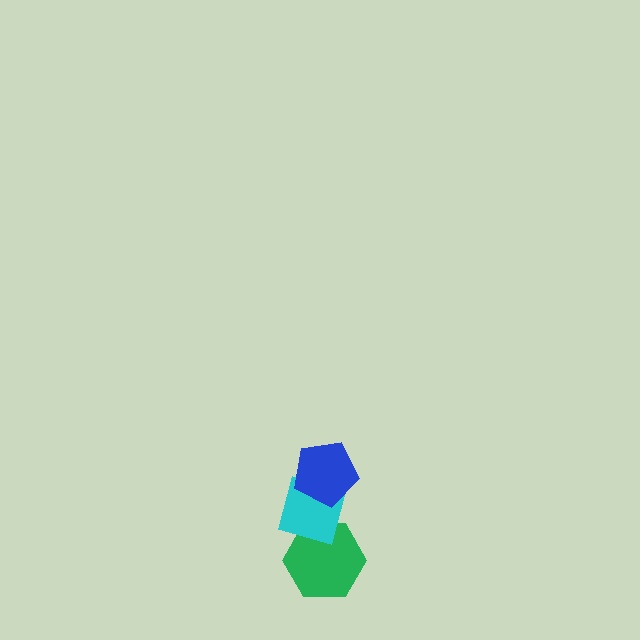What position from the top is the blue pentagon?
The blue pentagon is 1st from the top.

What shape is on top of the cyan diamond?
The blue pentagon is on top of the cyan diamond.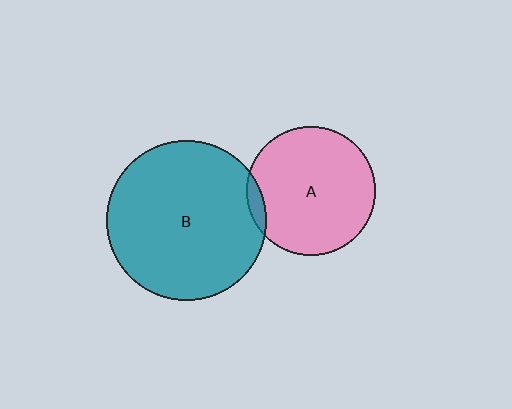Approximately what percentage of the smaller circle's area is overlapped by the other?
Approximately 5%.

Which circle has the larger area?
Circle B (teal).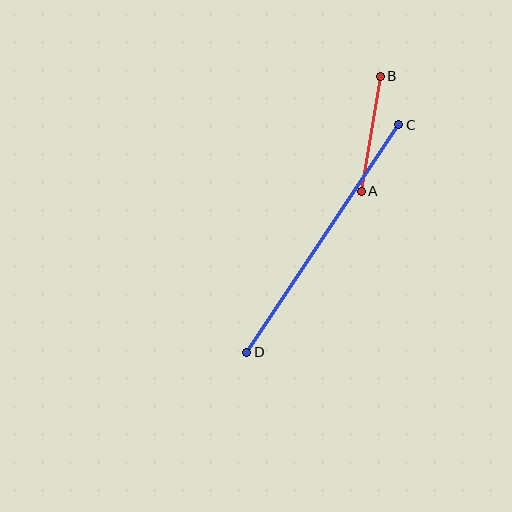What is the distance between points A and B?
The distance is approximately 116 pixels.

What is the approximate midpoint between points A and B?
The midpoint is at approximately (371, 134) pixels.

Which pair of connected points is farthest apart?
Points C and D are farthest apart.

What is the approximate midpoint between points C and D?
The midpoint is at approximately (323, 238) pixels.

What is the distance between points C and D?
The distance is approximately 274 pixels.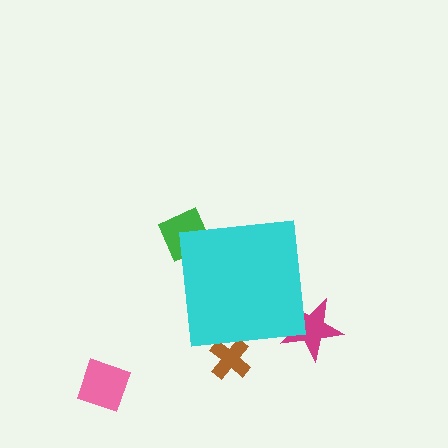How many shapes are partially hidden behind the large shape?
3 shapes are partially hidden.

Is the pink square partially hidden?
No, the pink square is fully visible.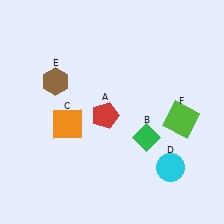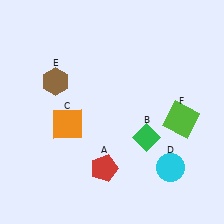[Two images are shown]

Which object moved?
The red pentagon (A) moved down.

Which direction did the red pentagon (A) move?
The red pentagon (A) moved down.